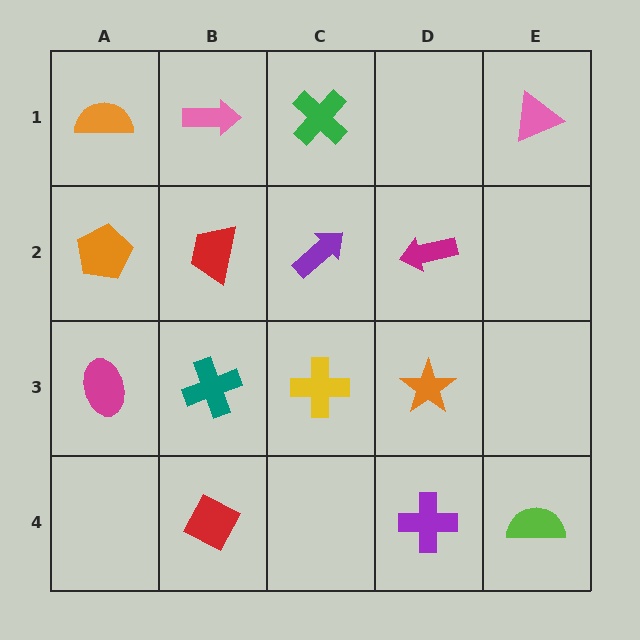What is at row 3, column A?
A magenta ellipse.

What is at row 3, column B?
A teal cross.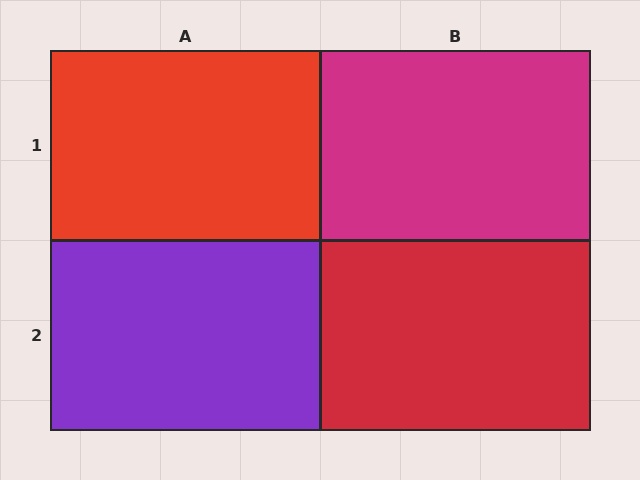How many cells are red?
2 cells are red.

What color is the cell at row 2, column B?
Red.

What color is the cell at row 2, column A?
Purple.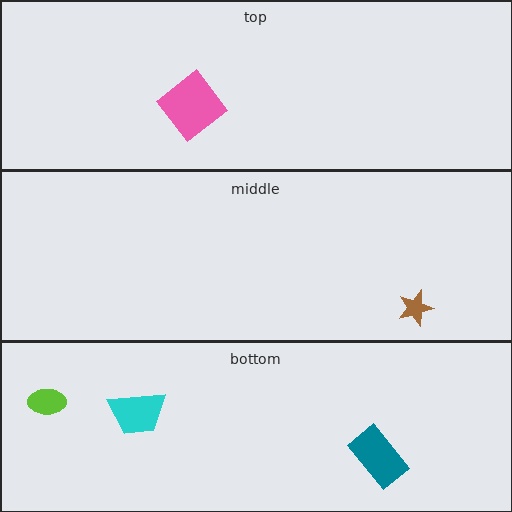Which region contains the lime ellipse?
The bottom region.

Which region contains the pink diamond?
The top region.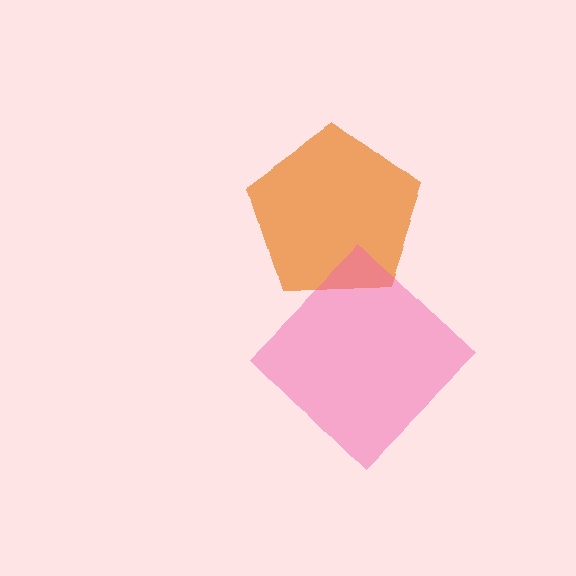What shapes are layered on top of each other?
The layered shapes are: an orange pentagon, a pink diamond.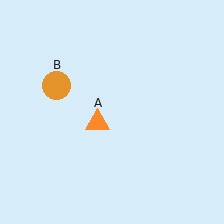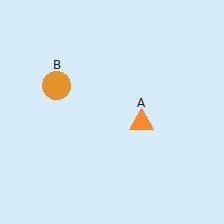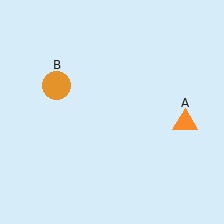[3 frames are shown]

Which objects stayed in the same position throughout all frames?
Orange circle (object B) remained stationary.